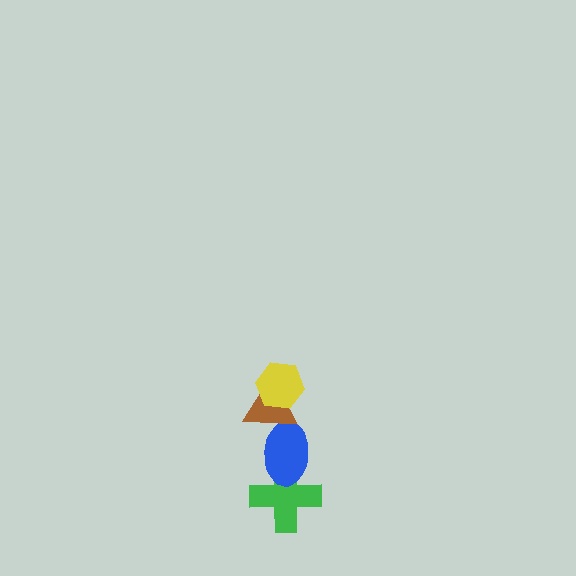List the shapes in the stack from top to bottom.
From top to bottom: the yellow hexagon, the brown triangle, the blue ellipse, the green cross.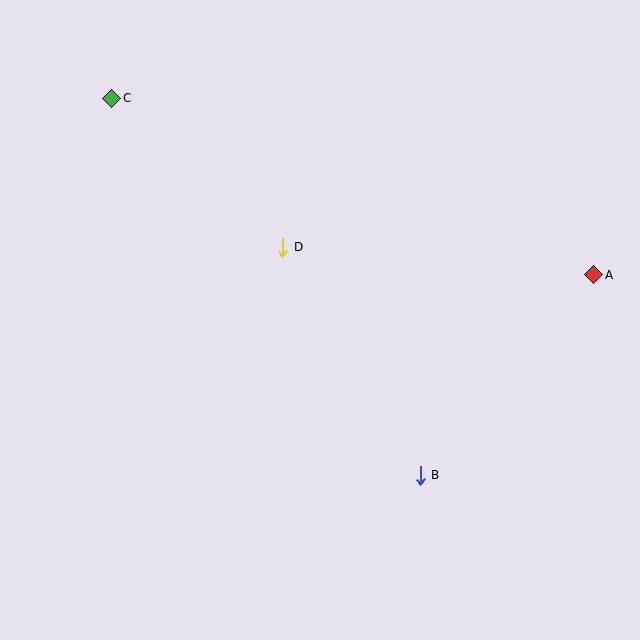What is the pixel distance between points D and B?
The distance between D and B is 266 pixels.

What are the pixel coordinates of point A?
Point A is at (594, 275).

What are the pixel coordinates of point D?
Point D is at (283, 247).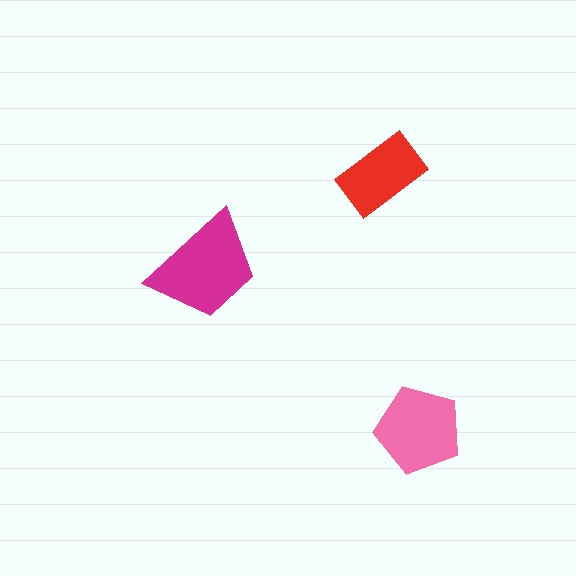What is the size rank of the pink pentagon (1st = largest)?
2nd.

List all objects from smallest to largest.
The red rectangle, the pink pentagon, the magenta trapezoid.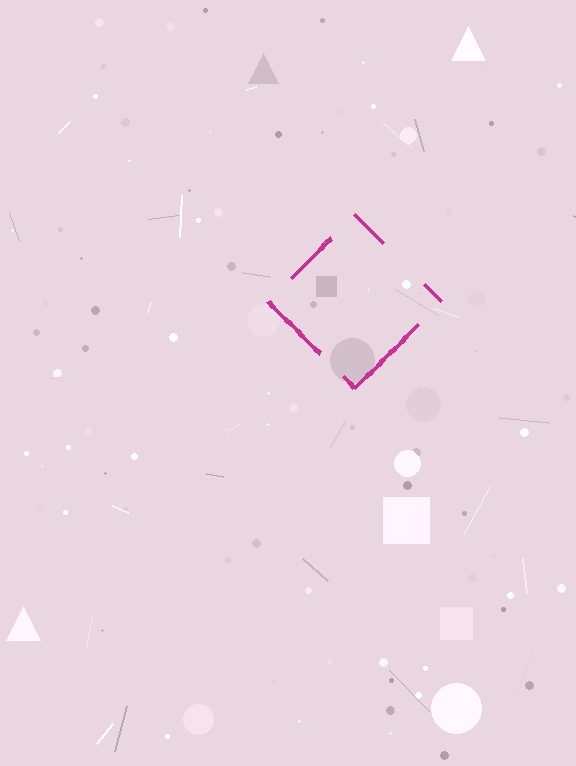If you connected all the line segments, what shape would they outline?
They would outline a diamond.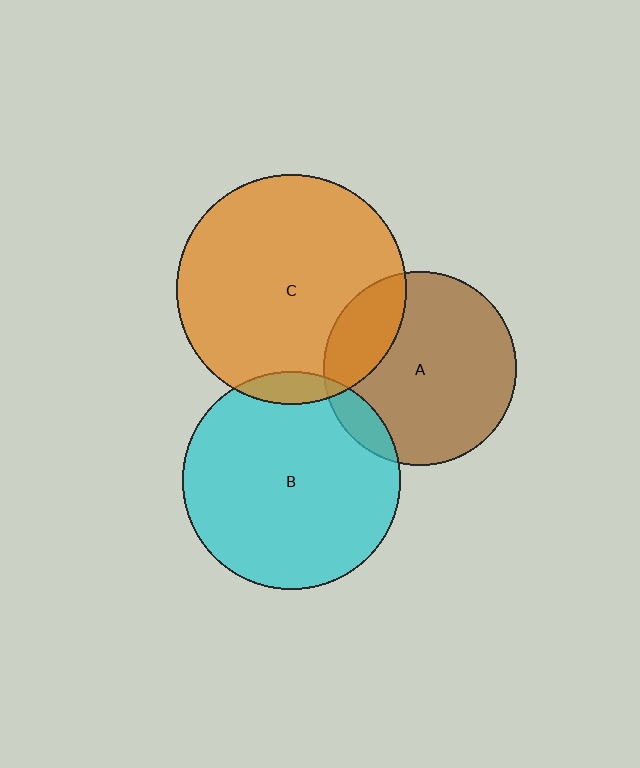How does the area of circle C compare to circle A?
Approximately 1.4 times.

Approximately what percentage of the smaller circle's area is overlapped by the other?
Approximately 10%.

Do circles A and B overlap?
Yes.